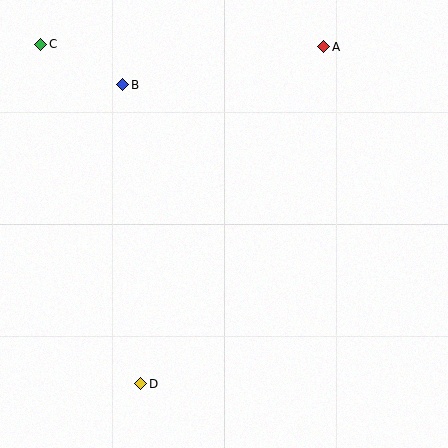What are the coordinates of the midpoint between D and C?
The midpoint between D and C is at (91, 214).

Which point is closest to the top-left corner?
Point C is closest to the top-left corner.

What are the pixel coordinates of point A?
Point A is at (324, 47).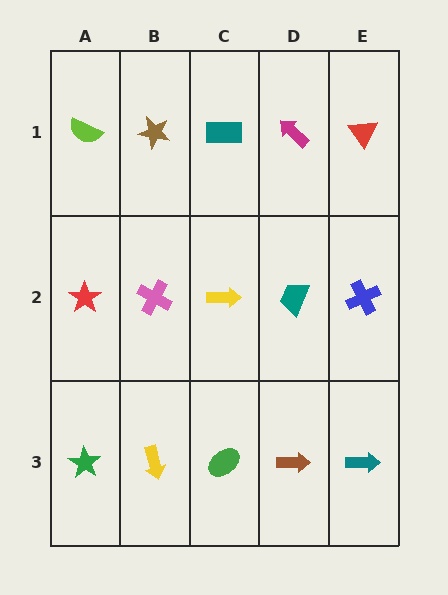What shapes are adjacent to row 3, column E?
A blue cross (row 2, column E), a brown arrow (row 3, column D).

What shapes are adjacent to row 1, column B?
A pink cross (row 2, column B), a lime semicircle (row 1, column A), a teal rectangle (row 1, column C).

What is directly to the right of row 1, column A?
A brown star.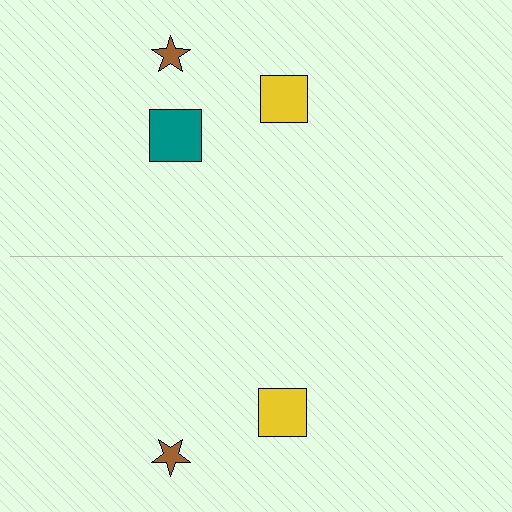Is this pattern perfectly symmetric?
No, the pattern is not perfectly symmetric. A teal square is missing from the bottom side.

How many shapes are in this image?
There are 5 shapes in this image.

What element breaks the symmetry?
A teal square is missing from the bottom side.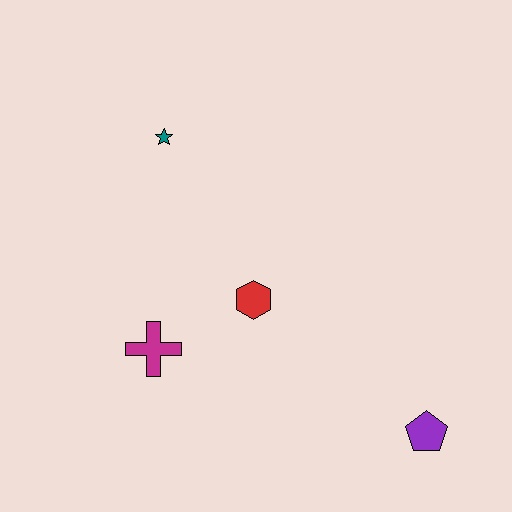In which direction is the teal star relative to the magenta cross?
The teal star is above the magenta cross.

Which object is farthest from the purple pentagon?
The teal star is farthest from the purple pentagon.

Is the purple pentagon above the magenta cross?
No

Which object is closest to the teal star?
The red hexagon is closest to the teal star.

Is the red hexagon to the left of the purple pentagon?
Yes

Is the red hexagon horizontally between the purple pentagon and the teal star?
Yes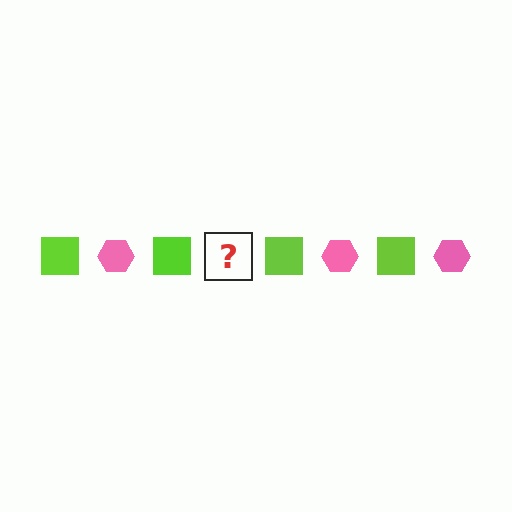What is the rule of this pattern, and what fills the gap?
The rule is that the pattern alternates between lime square and pink hexagon. The gap should be filled with a pink hexagon.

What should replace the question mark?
The question mark should be replaced with a pink hexagon.